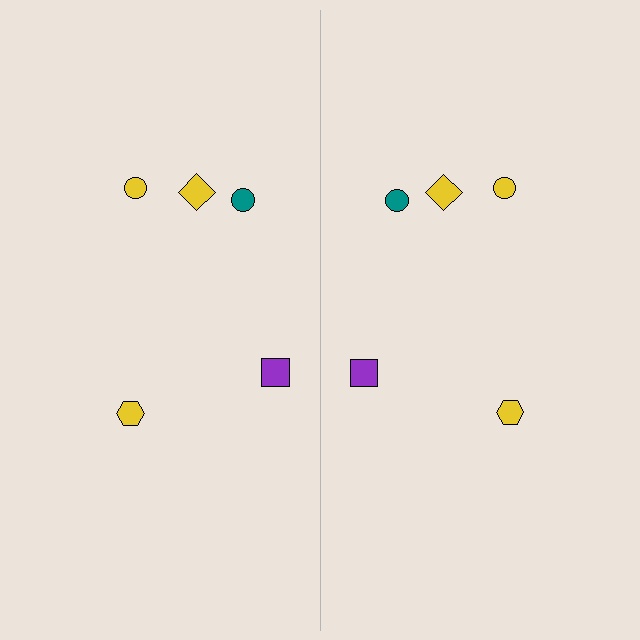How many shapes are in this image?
There are 10 shapes in this image.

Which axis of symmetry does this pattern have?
The pattern has a vertical axis of symmetry running through the center of the image.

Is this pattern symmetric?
Yes, this pattern has bilateral (reflection) symmetry.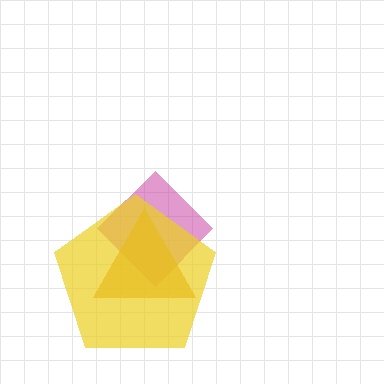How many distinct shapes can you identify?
There are 3 distinct shapes: a magenta diamond, an orange triangle, a yellow pentagon.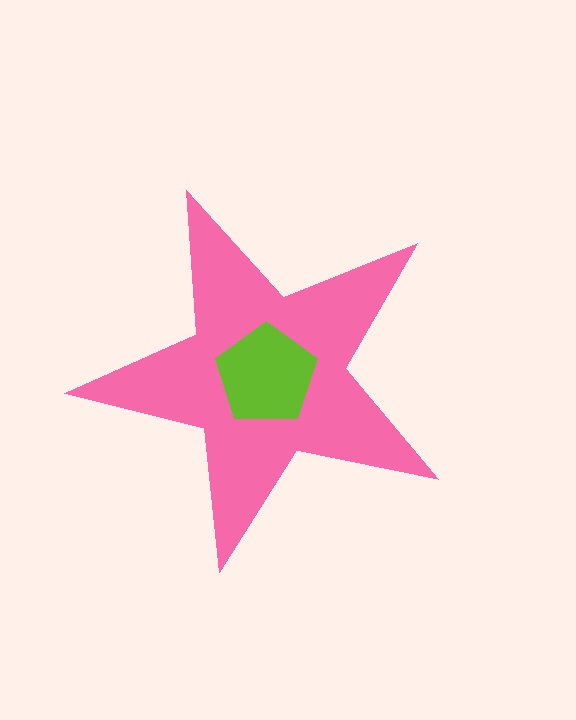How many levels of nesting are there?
2.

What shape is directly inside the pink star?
The lime pentagon.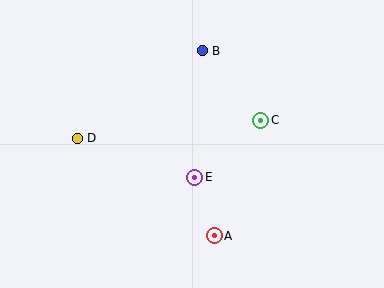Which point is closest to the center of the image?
Point E at (195, 177) is closest to the center.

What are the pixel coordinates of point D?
Point D is at (77, 138).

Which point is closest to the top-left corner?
Point D is closest to the top-left corner.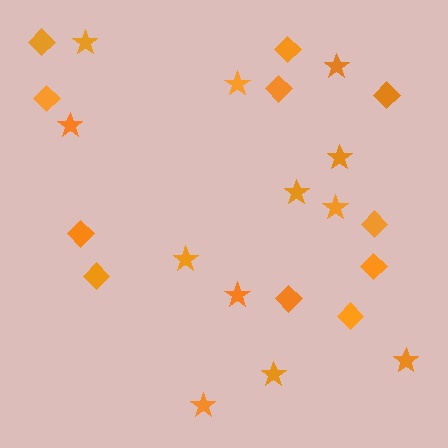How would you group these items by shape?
There are 2 groups: one group of stars (12) and one group of diamonds (11).